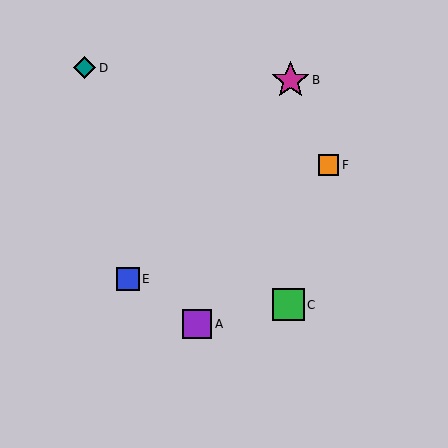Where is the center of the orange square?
The center of the orange square is at (329, 165).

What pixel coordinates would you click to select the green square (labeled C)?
Click at (288, 305) to select the green square C.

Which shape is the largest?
The magenta star (labeled B) is the largest.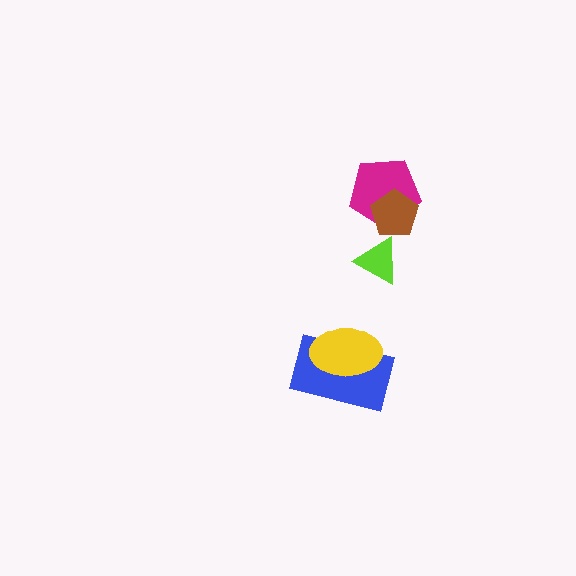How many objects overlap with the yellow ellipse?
1 object overlaps with the yellow ellipse.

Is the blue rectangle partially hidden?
Yes, it is partially covered by another shape.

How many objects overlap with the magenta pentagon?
1 object overlaps with the magenta pentagon.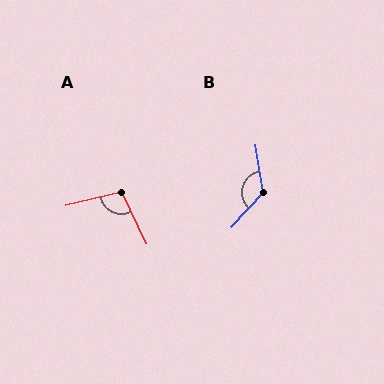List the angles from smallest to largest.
A (102°), B (128°).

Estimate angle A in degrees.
Approximately 102 degrees.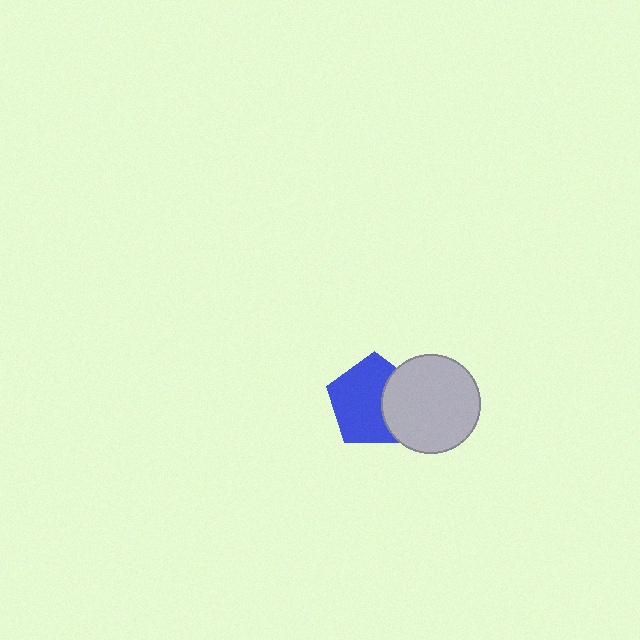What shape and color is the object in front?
The object in front is a light gray circle.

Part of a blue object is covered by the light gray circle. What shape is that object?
It is a pentagon.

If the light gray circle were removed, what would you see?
You would see the complete blue pentagon.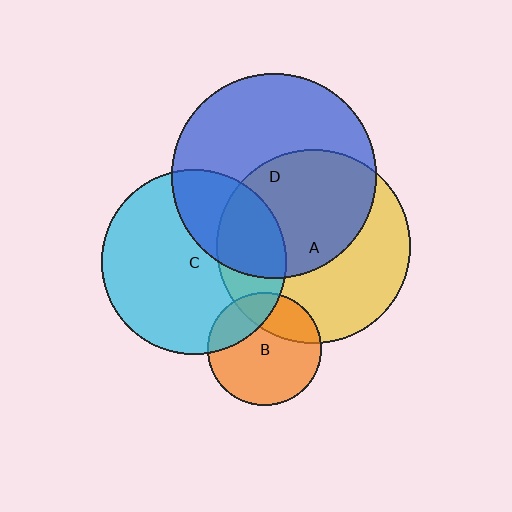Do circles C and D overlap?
Yes.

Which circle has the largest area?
Circle D (blue).